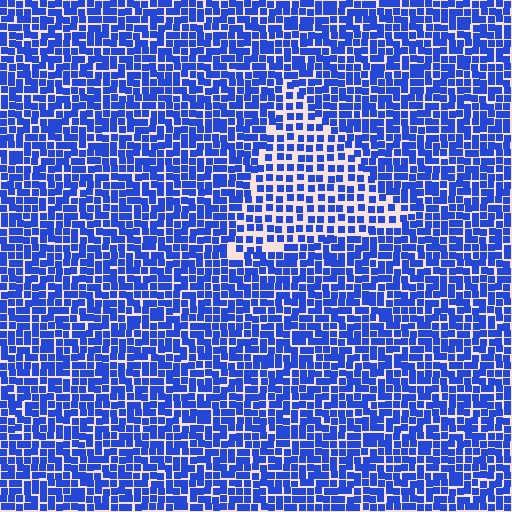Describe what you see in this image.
The image contains small blue elements arranged at two different densities. A triangle-shaped region is visible where the elements are less densely packed than the surrounding area.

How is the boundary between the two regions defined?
The boundary is defined by a change in element density (approximately 1.7x ratio). All elements are the same color, size, and shape.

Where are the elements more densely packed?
The elements are more densely packed outside the triangle boundary.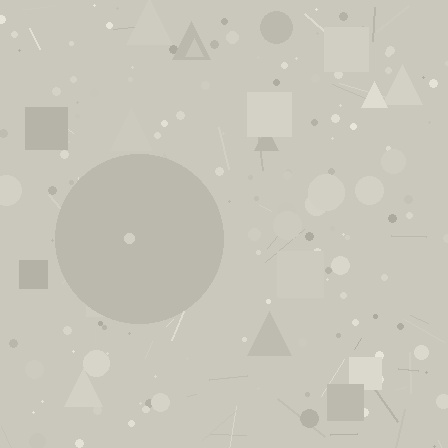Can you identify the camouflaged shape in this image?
The camouflaged shape is a circle.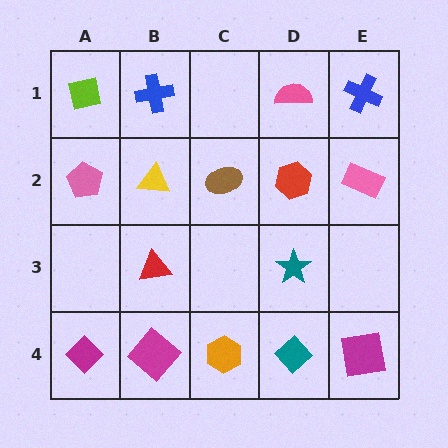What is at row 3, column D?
A teal star.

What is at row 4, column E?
A magenta square.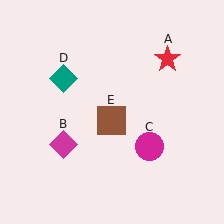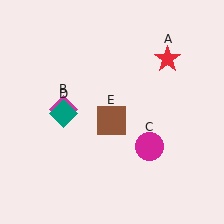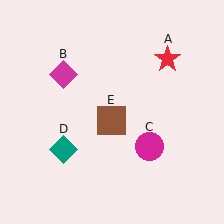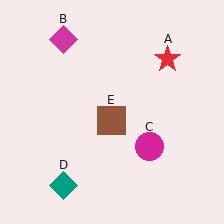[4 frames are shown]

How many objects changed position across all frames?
2 objects changed position: magenta diamond (object B), teal diamond (object D).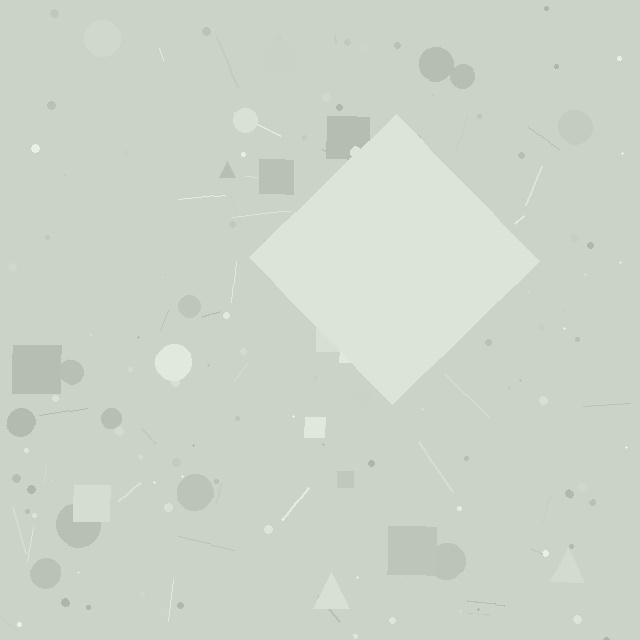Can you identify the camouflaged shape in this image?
The camouflaged shape is a diamond.